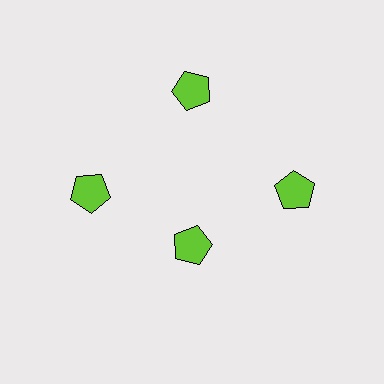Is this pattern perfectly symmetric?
No. The 4 lime pentagons are arranged in a ring, but one element near the 6 o'clock position is pulled inward toward the center, breaking the 4-fold rotational symmetry.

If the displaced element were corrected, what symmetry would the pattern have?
It would have 4-fold rotational symmetry — the pattern would map onto itself every 90 degrees.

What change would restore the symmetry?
The symmetry would be restored by moving it outward, back onto the ring so that all 4 pentagons sit at equal angles and equal distance from the center.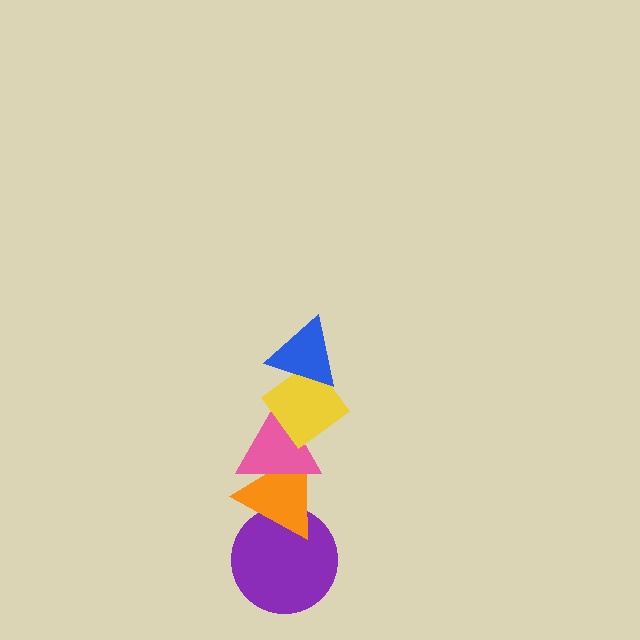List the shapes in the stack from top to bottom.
From top to bottom: the blue triangle, the yellow diamond, the pink triangle, the orange triangle, the purple circle.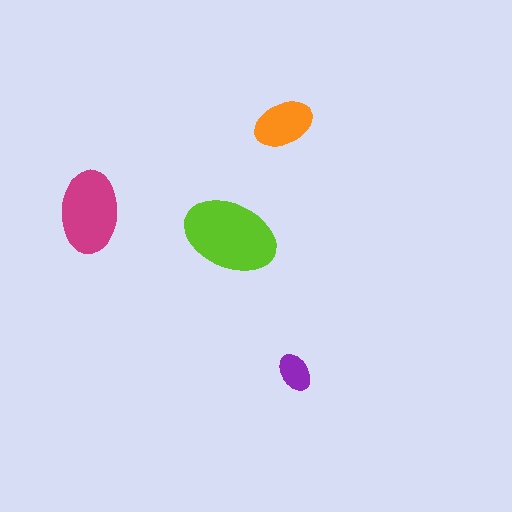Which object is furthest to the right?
The purple ellipse is rightmost.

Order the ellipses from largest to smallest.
the lime one, the magenta one, the orange one, the purple one.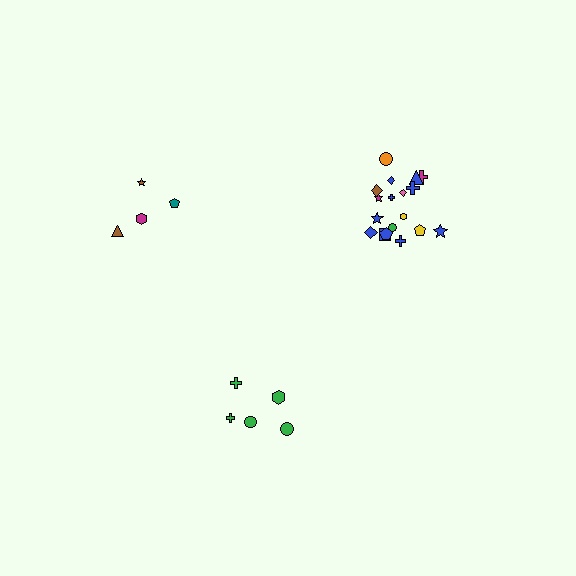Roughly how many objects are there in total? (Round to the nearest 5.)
Roughly 25 objects in total.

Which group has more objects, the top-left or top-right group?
The top-right group.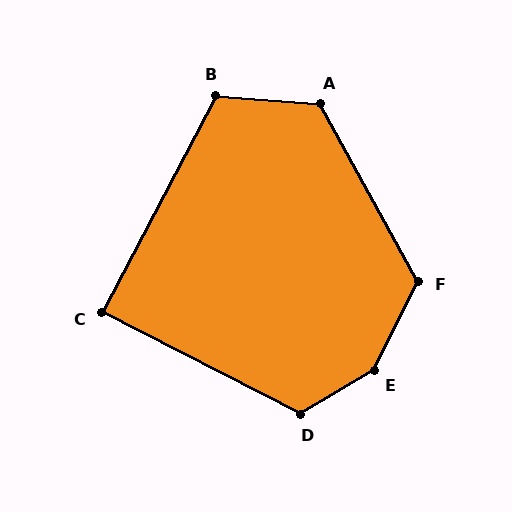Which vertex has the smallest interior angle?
C, at approximately 89 degrees.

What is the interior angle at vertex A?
Approximately 123 degrees (obtuse).